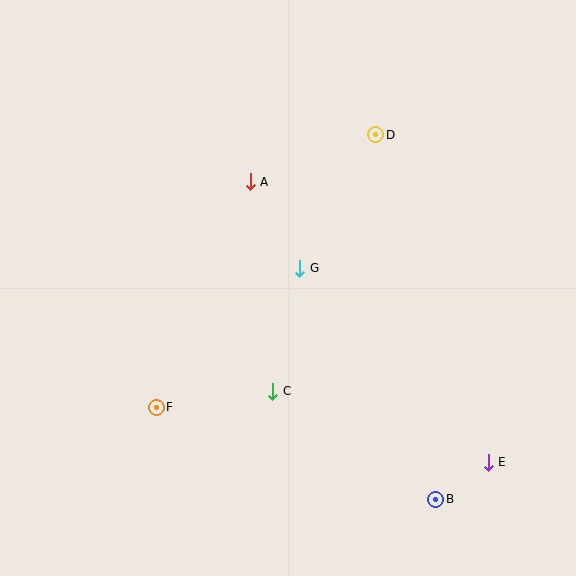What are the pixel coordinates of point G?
Point G is at (299, 268).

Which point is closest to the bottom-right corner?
Point E is closest to the bottom-right corner.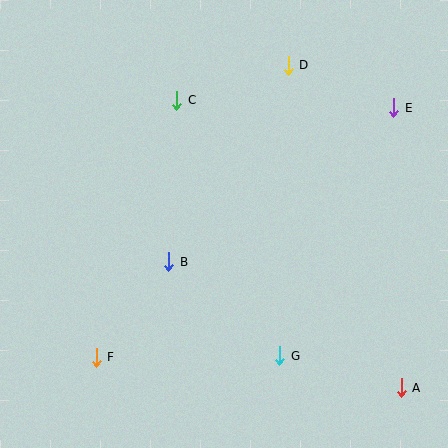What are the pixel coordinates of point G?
Point G is at (280, 356).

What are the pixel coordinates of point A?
Point A is at (401, 388).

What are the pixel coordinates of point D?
Point D is at (288, 65).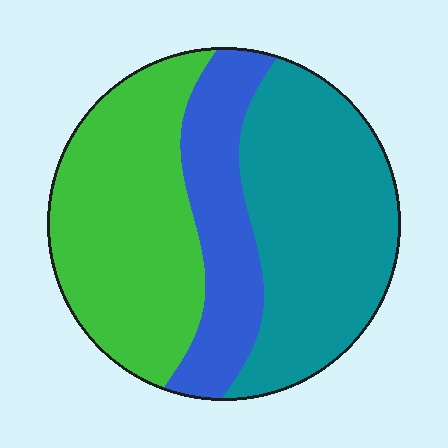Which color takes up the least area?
Blue, at roughly 20%.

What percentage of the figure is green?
Green takes up between a third and a half of the figure.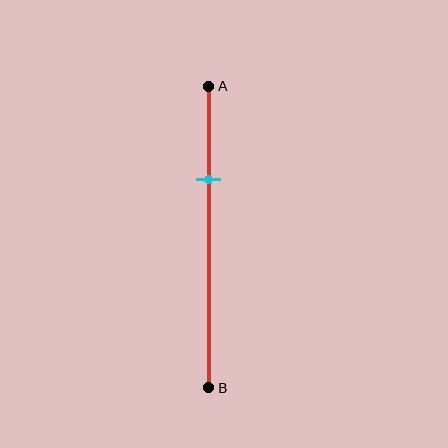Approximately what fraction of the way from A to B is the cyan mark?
The cyan mark is approximately 30% of the way from A to B.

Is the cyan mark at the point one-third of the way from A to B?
Yes, the mark is approximately at the one-third point.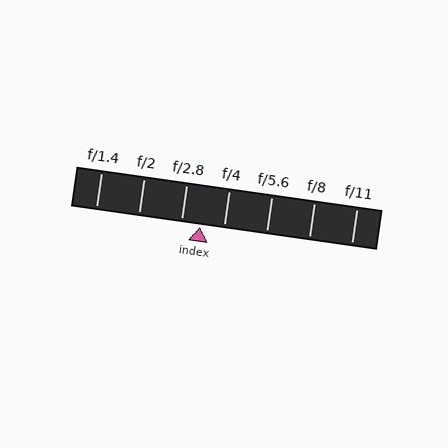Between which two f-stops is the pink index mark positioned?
The index mark is between f/2.8 and f/4.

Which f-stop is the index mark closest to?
The index mark is closest to f/2.8.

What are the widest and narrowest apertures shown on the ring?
The widest aperture shown is f/1.4 and the narrowest is f/11.